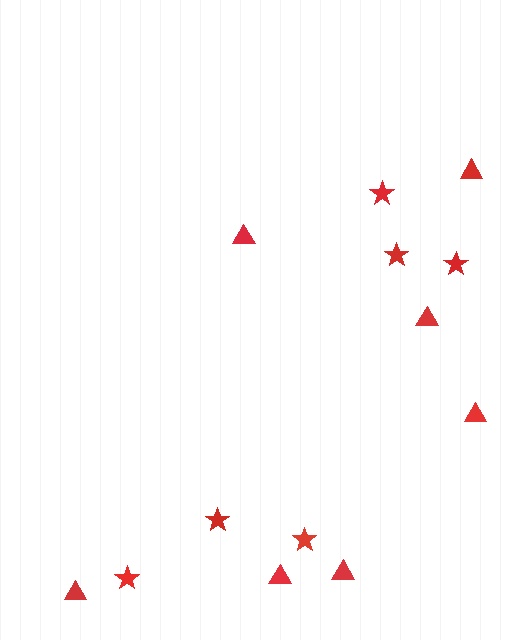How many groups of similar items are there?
There are 2 groups: one group of triangles (7) and one group of stars (6).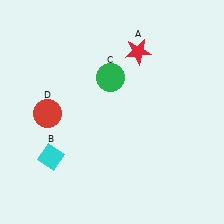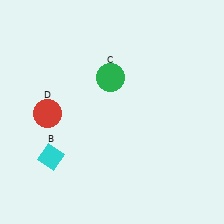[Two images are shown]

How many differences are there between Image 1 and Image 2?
There is 1 difference between the two images.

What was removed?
The red star (A) was removed in Image 2.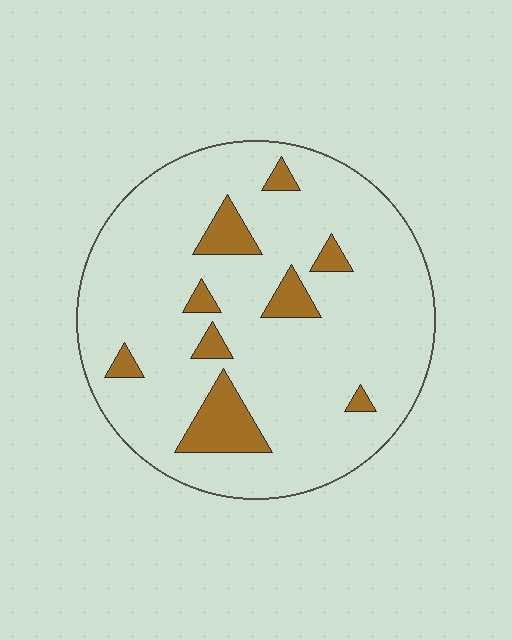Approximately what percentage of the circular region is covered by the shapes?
Approximately 10%.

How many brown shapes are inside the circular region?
9.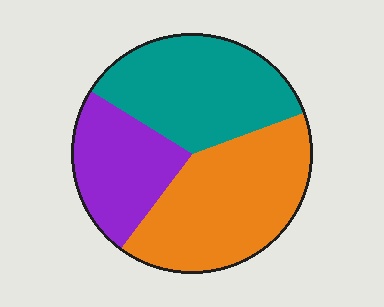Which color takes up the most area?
Orange, at roughly 40%.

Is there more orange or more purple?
Orange.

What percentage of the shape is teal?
Teal takes up about three eighths (3/8) of the shape.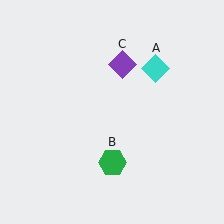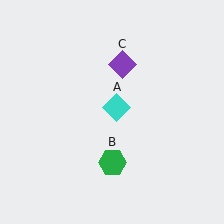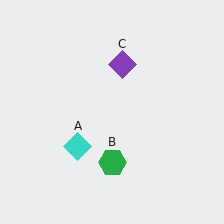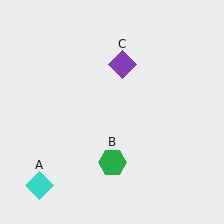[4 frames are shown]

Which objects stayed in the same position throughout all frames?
Green hexagon (object B) and purple diamond (object C) remained stationary.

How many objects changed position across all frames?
1 object changed position: cyan diamond (object A).